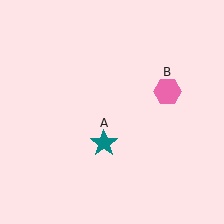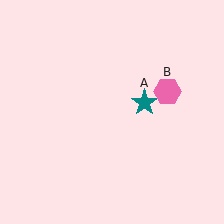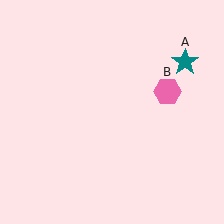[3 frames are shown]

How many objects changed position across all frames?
1 object changed position: teal star (object A).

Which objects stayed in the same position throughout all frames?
Pink hexagon (object B) remained stationary.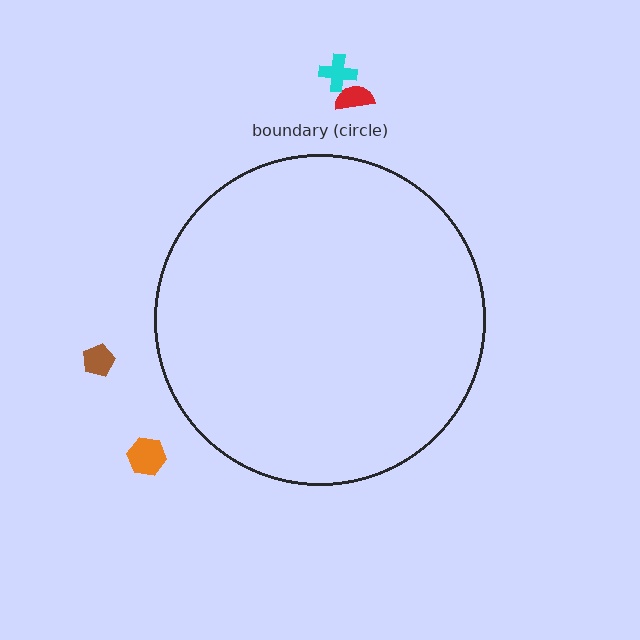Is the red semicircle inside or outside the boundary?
Outside.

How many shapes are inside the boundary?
0 inside, 4 outside.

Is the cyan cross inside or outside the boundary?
Outside.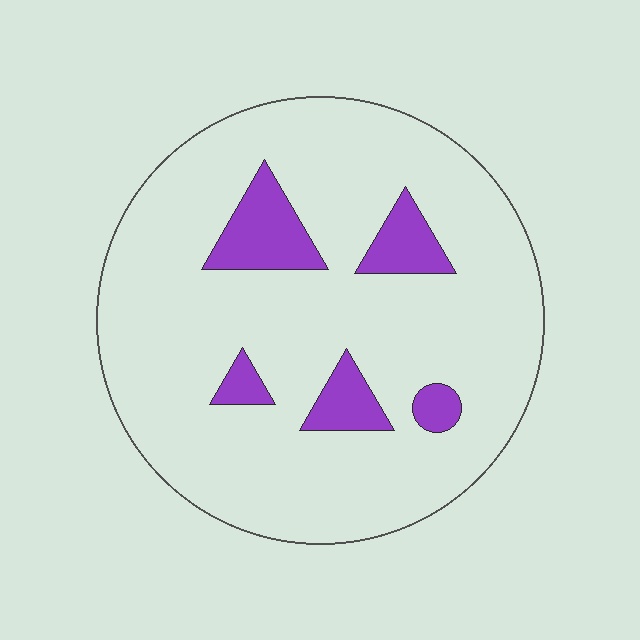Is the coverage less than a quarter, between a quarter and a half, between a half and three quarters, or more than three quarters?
Less than a quarter.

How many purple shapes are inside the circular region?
5.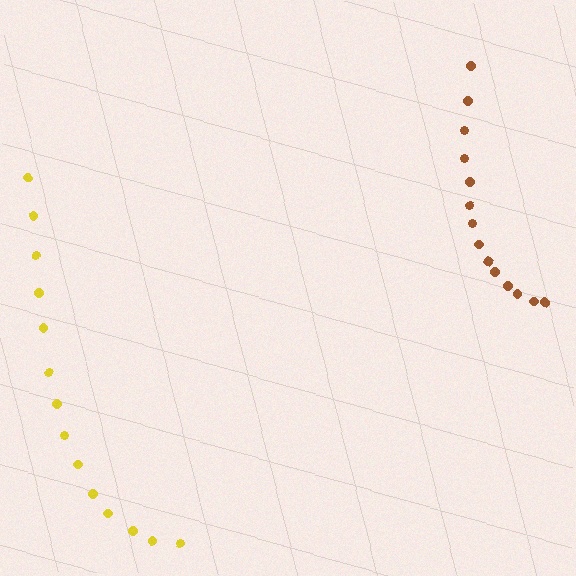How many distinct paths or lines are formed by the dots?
There are 2 distinct paths.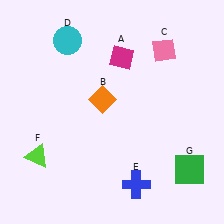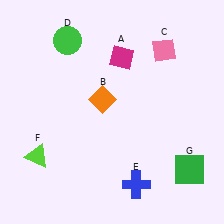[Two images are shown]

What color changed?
The circle (D) changed from cyan in Image 1 to green in Image 2.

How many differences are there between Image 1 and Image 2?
There is 1 difference between the two images.